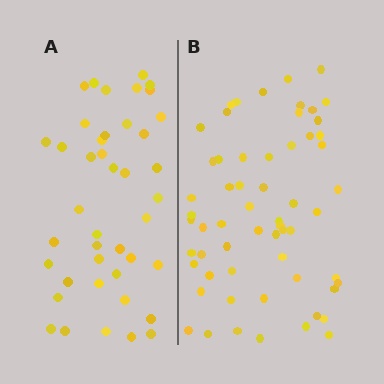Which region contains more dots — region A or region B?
Region B (the right region) has more dots.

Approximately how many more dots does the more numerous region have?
Region B has approximately 20 more dots than region A.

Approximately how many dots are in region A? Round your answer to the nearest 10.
About 40 dots. (The exact count is 42, which rounds to 40.)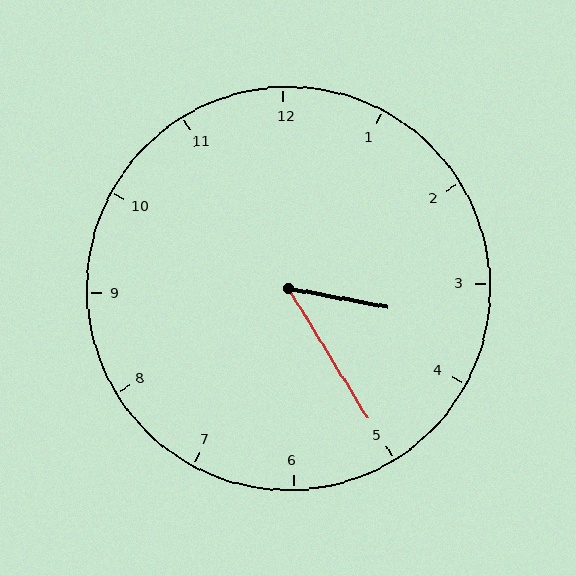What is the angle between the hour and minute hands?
Approximately 48 degrees.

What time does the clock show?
3:25.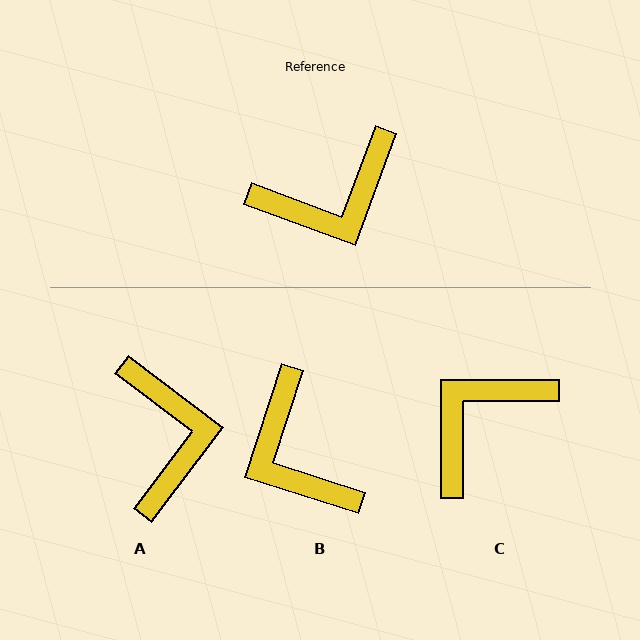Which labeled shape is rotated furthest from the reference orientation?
C, about 160 degrees away.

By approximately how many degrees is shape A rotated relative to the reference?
Approximately 73 degrees counter-clockwise.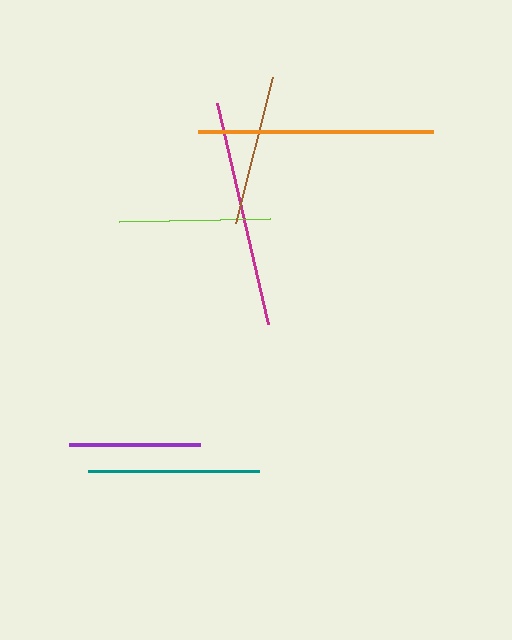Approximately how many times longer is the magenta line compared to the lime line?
The magenta line is approximately 1.5 times the length of the lime line.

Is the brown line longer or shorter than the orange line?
The orange line is longer than the brown line.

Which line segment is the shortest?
The purple line is the shortest at approximately 131 pixels.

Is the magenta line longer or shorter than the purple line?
The magenta line is longer than the purple line.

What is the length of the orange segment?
The orange segment is approximately 235 pixels long.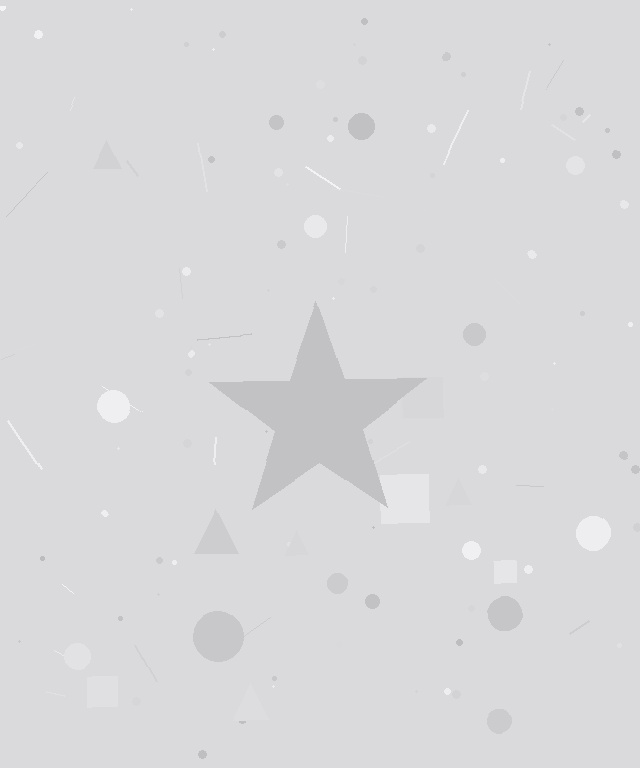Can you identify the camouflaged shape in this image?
The camouflaged shape is a star.